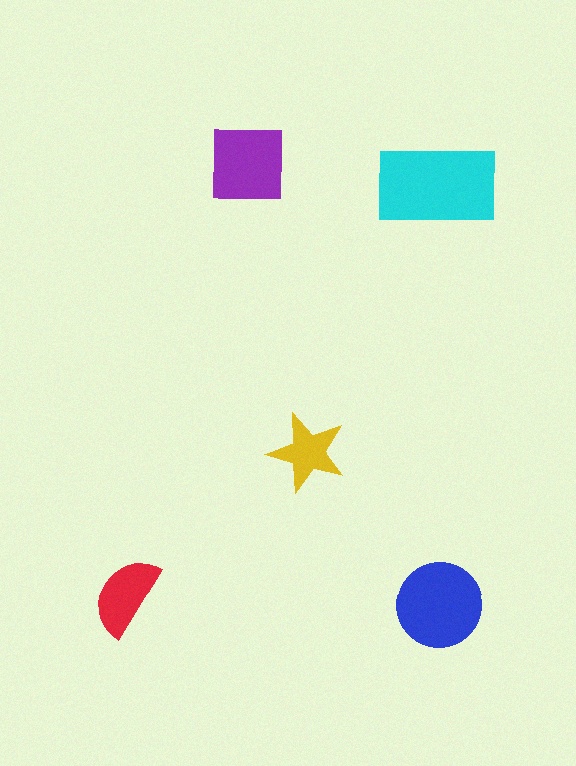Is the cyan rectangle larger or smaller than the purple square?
Larger.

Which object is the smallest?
The yellow star.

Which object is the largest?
The cyan rectangle.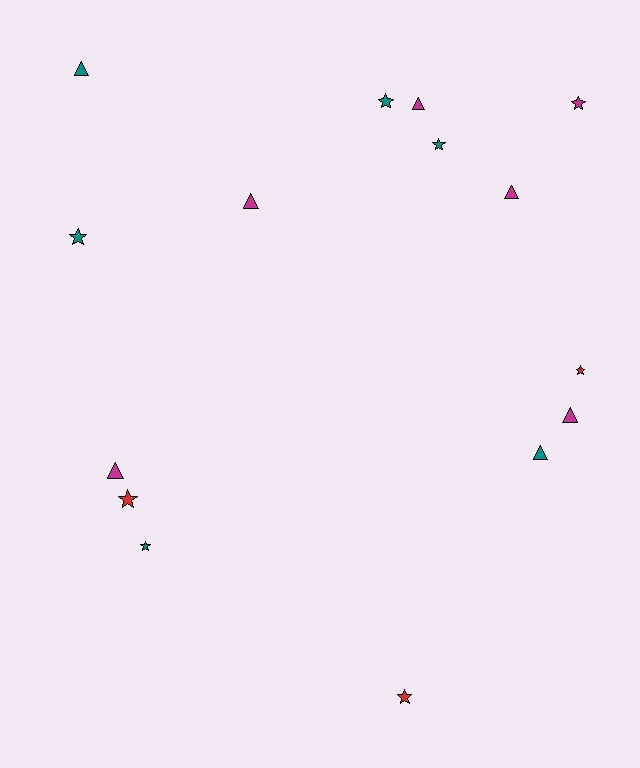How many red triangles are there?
There are no red triangles.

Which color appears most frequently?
Teal, with 6 objects.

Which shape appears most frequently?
Star, with 8 objects.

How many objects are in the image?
There are 15 objects.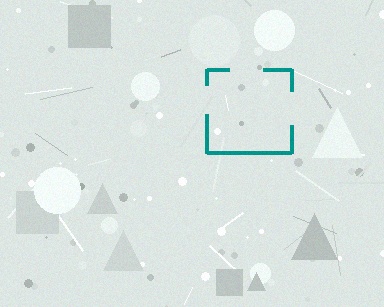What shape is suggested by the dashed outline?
The dashed outline suggests a square.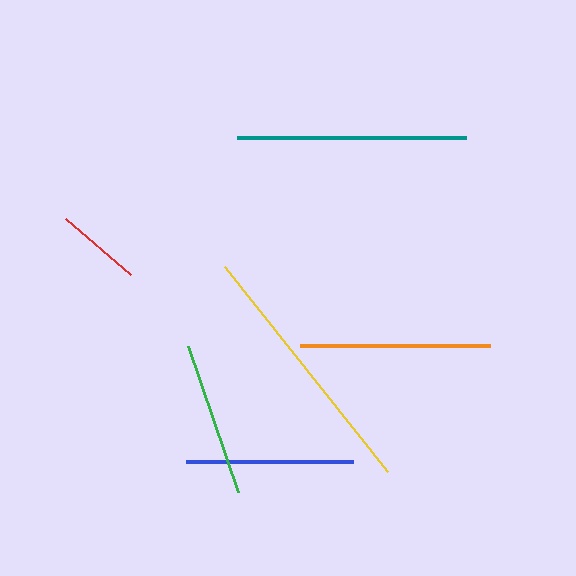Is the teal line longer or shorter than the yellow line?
The yellow line is longer than the teal line.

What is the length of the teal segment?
The teal segment is approximately 228 pixels long.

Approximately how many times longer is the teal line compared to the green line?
The teal line is approximately 1.5 times the length of the green line.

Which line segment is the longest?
The yellow line is the longest at approximately 262 pixels.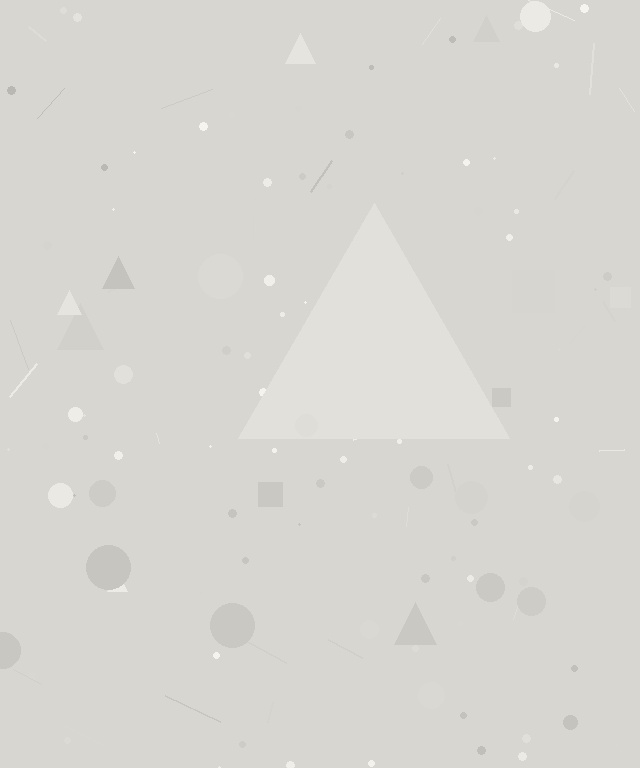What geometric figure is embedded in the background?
A triangle is embedded in the background.